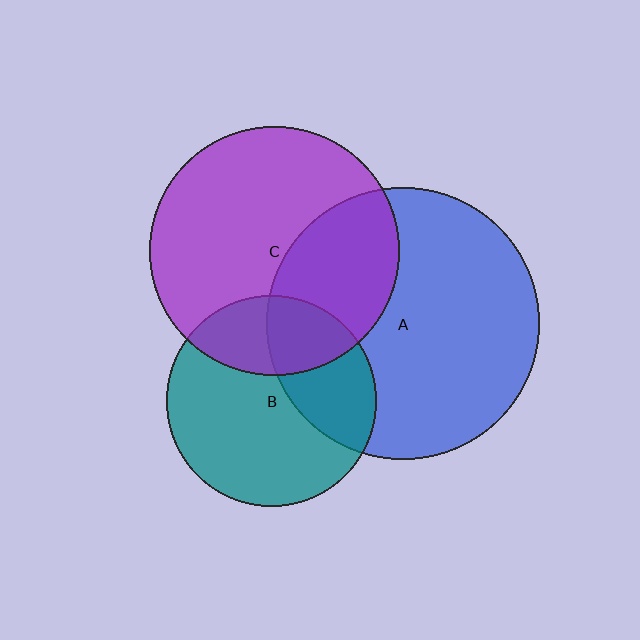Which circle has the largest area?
Circle A (blue).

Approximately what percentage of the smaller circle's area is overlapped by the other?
Approximately 35%.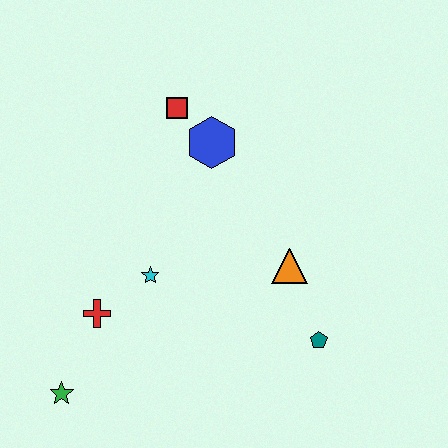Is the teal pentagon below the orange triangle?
Yes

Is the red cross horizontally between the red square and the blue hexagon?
No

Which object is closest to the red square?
The blue hexagon is closest to the red square.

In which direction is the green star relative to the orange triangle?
The green star is to the left of the orange triangle.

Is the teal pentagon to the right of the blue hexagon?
Yes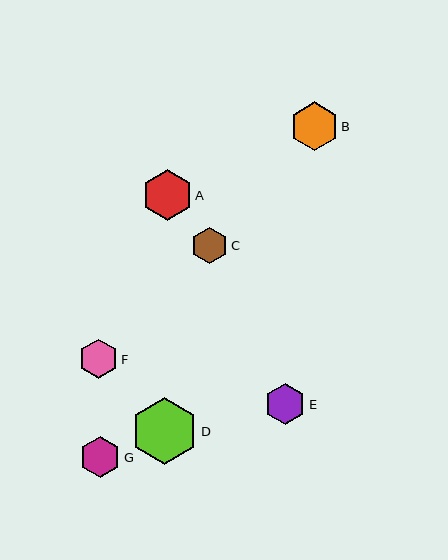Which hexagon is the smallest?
Hexagon C is the smallest with a size of approximately 36 pixels.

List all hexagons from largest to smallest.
From largest to smallest: D, A, B, E, G, F, C.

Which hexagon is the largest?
Hexagon D is the largest with a size of approximately 67 pixels.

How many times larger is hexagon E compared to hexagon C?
Hexagon E is approximately 1.1 times the size of hexagon C.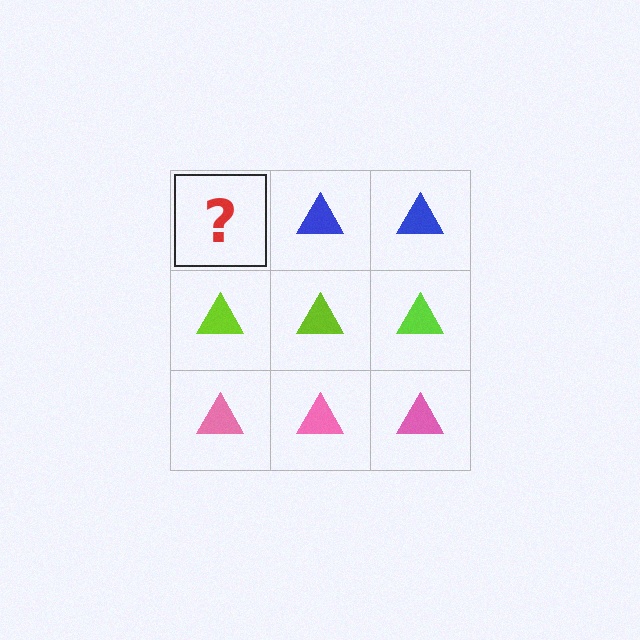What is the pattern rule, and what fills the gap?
The rule is that each row has a consistent color. The gap should be filled with a blue triangle.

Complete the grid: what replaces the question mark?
The question mark should be replaced with a blue triangle.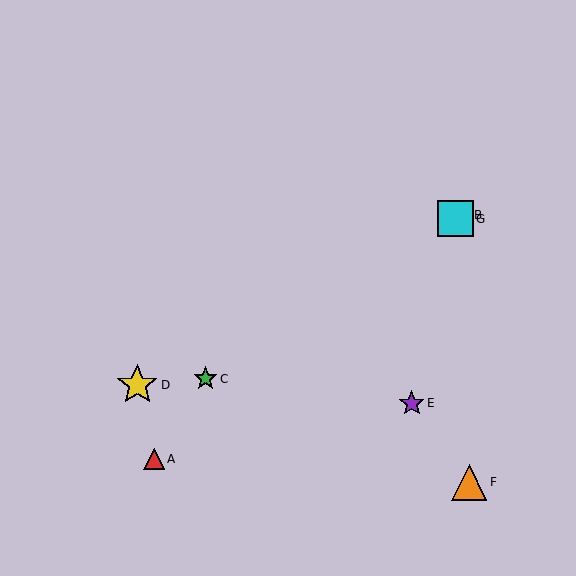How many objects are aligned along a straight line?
3 objects (B, C, G) are aligned along a straight line.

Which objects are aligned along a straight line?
Objects B, C, G are aligned along a straight line.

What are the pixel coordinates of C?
Object C is at (205, 379).